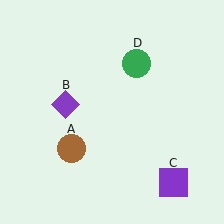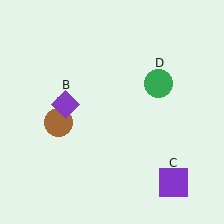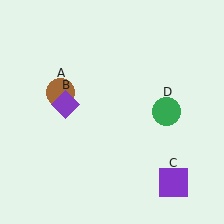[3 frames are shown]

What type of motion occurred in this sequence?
The brown circle (object A), green circle (object D) rotated clockwise around the center of the scene.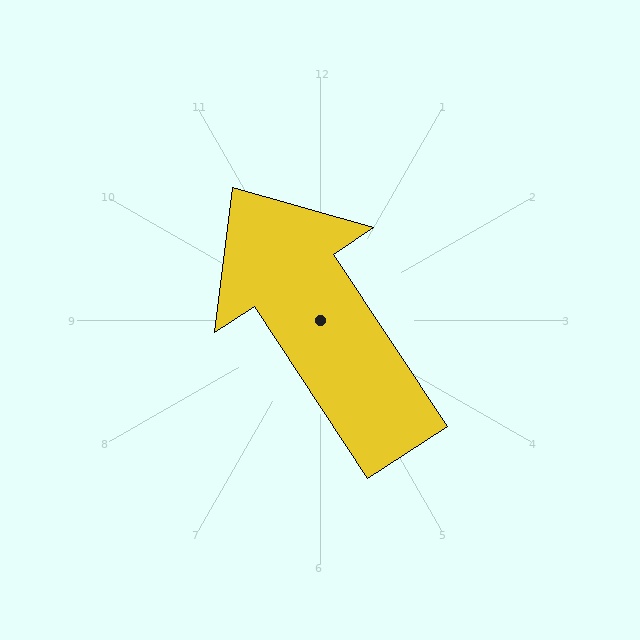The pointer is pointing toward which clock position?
Roughly 11 o'clock.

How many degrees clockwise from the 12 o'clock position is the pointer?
Approximately 327 degrees.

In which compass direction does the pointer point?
Northwest.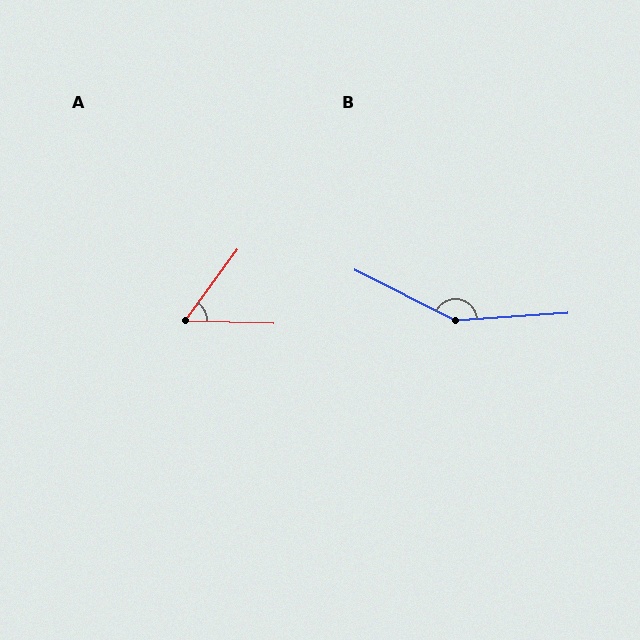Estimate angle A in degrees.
Approximately 55 degrees.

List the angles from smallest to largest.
A (55°), B (149°).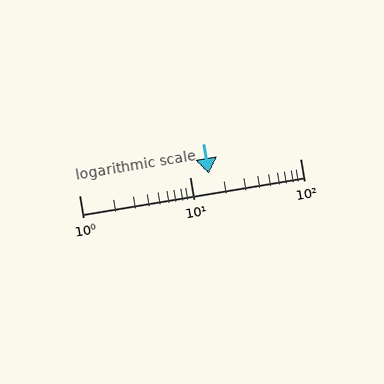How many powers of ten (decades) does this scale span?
The scale spans 2 decades, from 1 to 100.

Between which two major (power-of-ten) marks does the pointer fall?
The pointer is between 10 and 100.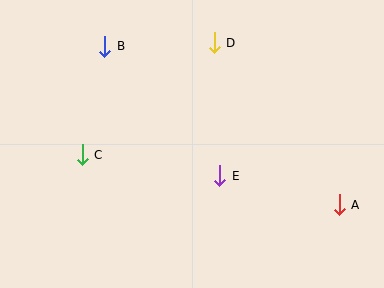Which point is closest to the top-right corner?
Point D is closest to the top-right corner.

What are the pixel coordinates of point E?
Point E is at (220, 176).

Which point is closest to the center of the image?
Point E at (220, 176) is closest to the center.